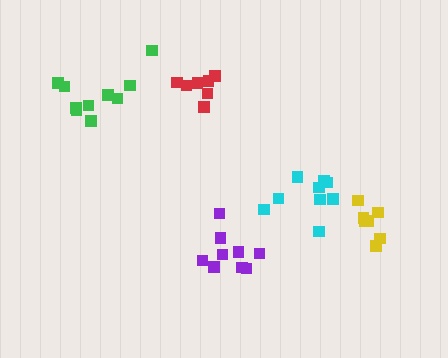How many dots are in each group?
Group 1: 9 dots, Group 2: 7 dots, Group 3: 9 dots, Group 4: 10 dots, Group 5: 7 dots (42 total).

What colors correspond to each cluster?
The clusters are colored: cyan, red, purple, green, yellow.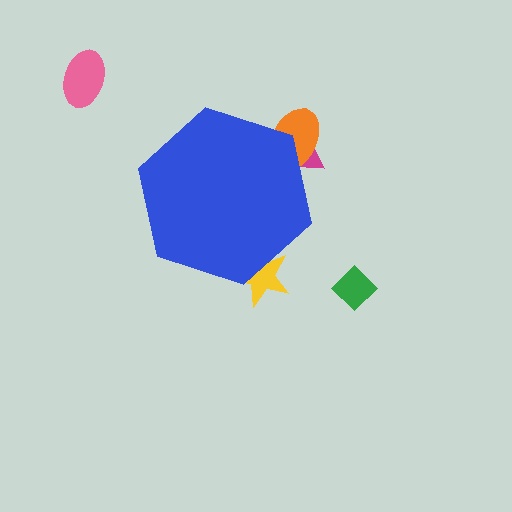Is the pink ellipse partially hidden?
No, the pink ellipse is fully visible.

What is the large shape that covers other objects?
A blue hexagon.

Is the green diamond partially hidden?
No, the green diamond is fully visible.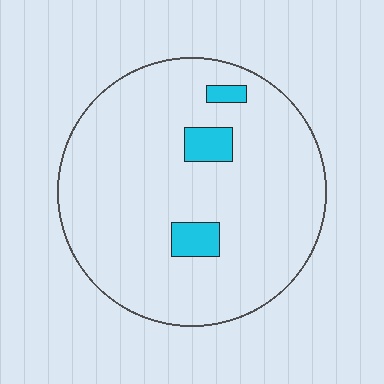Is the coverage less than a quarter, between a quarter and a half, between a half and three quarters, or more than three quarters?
Less than a quarter.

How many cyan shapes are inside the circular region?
3.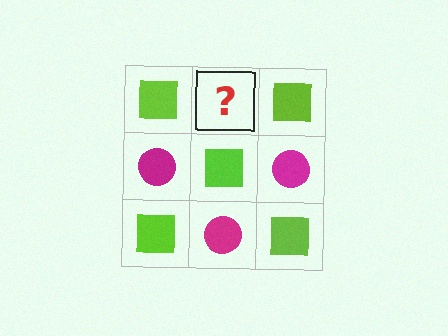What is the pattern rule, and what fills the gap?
The rule is that it alternates lime square and magenta circle in a checkerboard pattern. The gap should be filled with a magenta circle.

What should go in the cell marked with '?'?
The missing cell should contain a magenta circle.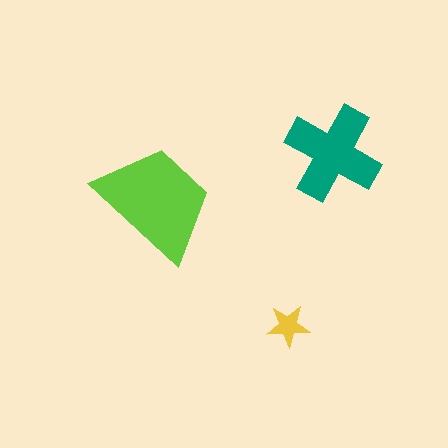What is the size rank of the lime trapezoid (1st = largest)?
1st.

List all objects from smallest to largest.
The yellow star, the teal cross, the lime trapezoid.